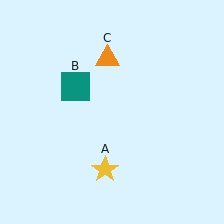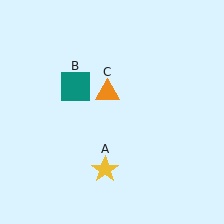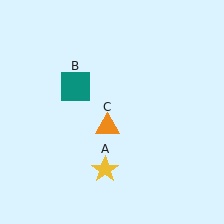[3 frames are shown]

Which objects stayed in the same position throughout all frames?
Yellow star (object A) and teal square (object B) remained stationary.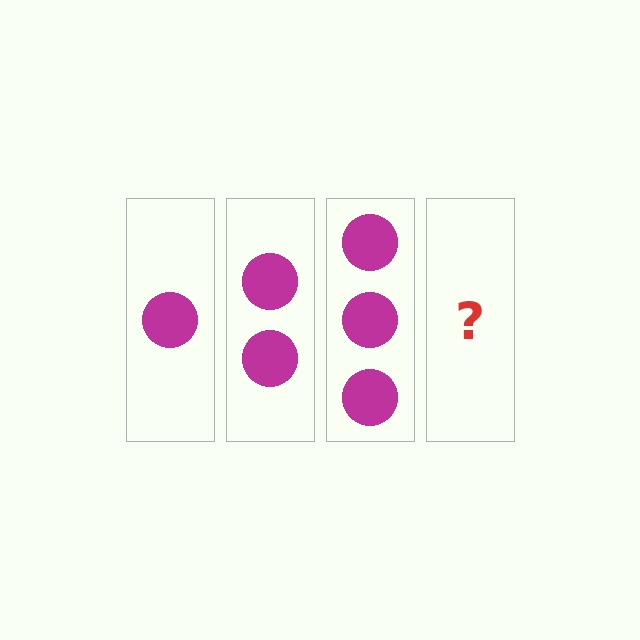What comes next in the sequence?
The next element should be 4 circles.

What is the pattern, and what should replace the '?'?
The pattern is that each step adds one more circle. The '?' should be 4 circles.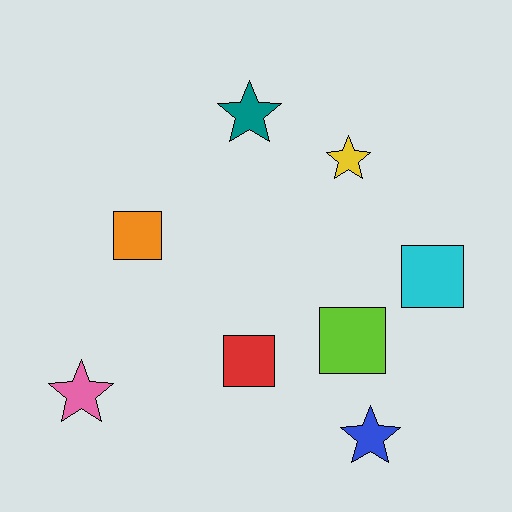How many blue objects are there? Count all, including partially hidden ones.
There is 1 blue object.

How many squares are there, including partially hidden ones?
There are 4 squares.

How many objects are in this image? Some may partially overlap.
There are 8 objects.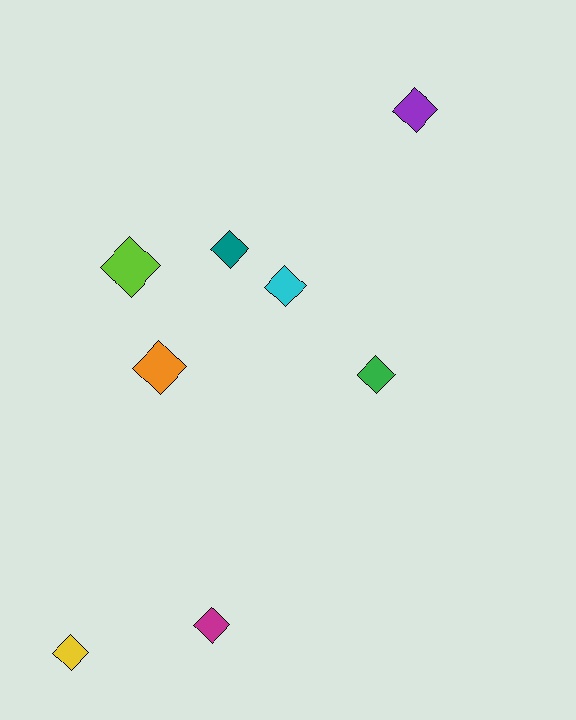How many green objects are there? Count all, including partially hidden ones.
There is 1 green object.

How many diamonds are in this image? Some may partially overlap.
There are 8 diamonds.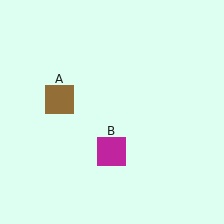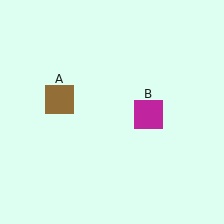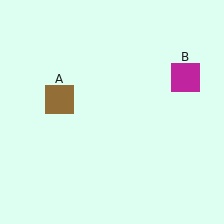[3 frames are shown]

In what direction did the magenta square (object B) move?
The magenta square (object B) moved up and to the right.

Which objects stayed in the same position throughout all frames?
Brown square (object A) remained stationary.